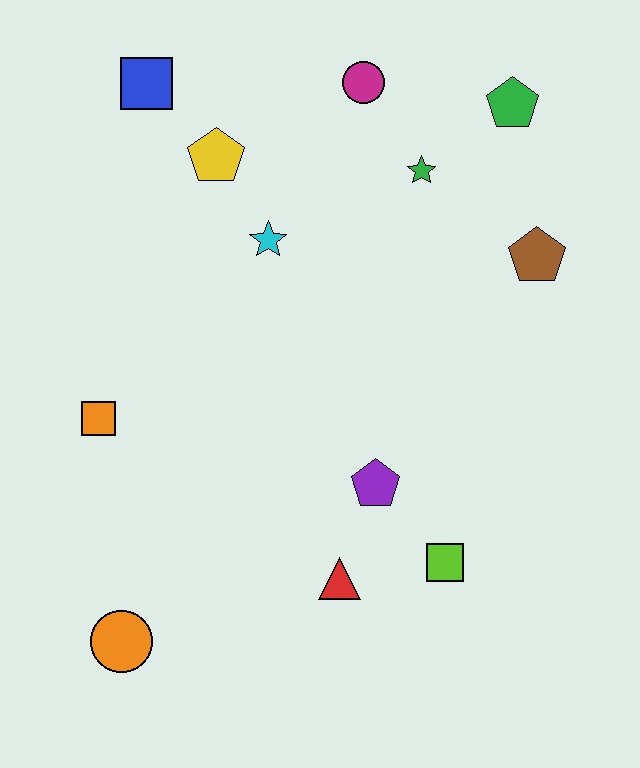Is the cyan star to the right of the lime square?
No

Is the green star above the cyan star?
Yes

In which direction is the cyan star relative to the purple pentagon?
The cyan star is above the purple pentagon.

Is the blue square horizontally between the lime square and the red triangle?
No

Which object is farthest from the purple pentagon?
The blue square is farthest from the purple pentagon.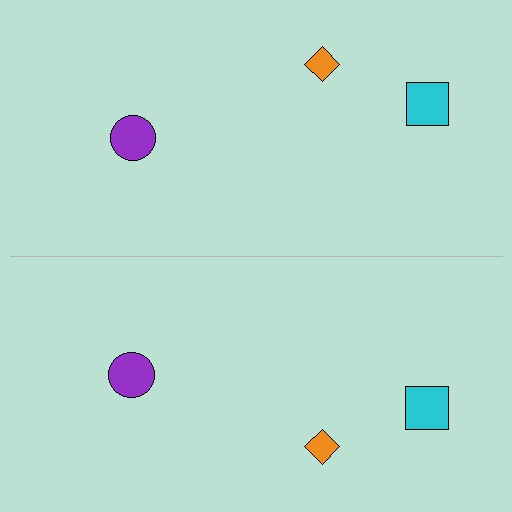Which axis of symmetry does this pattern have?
The pattern has a horizontal axis of symmetry running through the center of the image.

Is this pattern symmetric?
Yes, this pattern has bilateral (reflection) symmetry.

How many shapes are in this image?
There are 6 shapes in this image.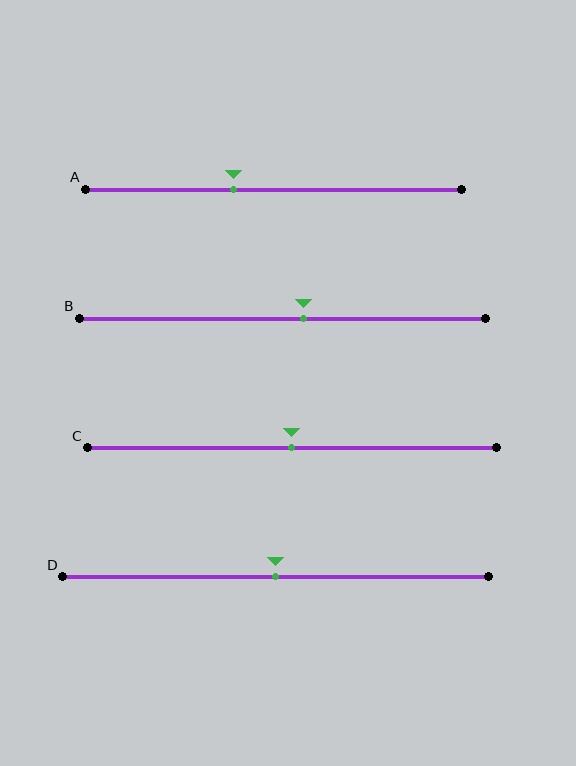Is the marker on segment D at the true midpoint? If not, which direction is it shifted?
Yes, the marker on segment D is at the true midpoint.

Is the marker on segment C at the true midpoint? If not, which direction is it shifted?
Yes, the marker on segment C is at the true midpoint.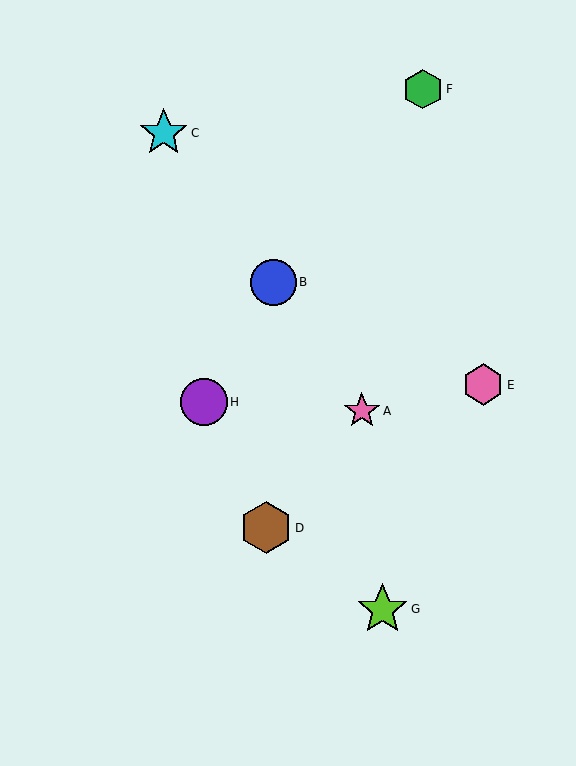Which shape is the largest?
The brown hexagon (labeled D) is the largest.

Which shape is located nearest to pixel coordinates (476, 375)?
The pink hexagon (labeled E) at (483, 385) is nearest to that location.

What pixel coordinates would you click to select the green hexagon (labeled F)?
Click at (423, 89) to select the green hexagon F.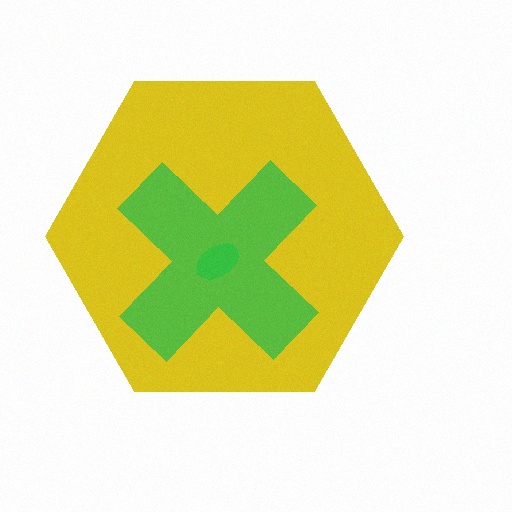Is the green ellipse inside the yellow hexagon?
Yes.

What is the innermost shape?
The green ellipse.